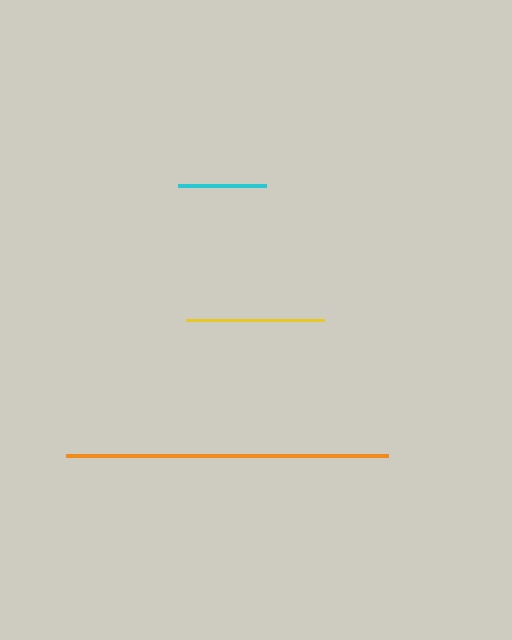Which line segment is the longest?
The orange line is the longest at approximately 322 pixels.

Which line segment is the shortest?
The cyan line is the shortest at approximately 87 pixels.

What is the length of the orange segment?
The orange segment is approximately 322 pixels long.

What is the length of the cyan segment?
The cyan segment is approximately 87 pixels long.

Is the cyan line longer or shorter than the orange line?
The orange line is longer than the cyan line.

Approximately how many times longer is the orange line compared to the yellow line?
The orange line is approximately 2.3 times the length of the yellow line.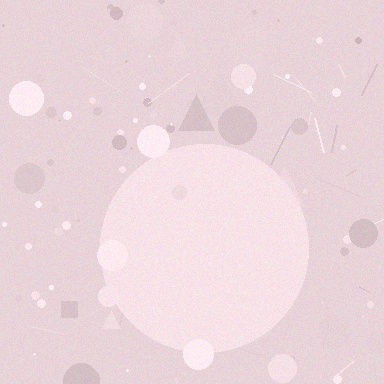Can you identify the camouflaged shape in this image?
The camouflaged shape is a circle.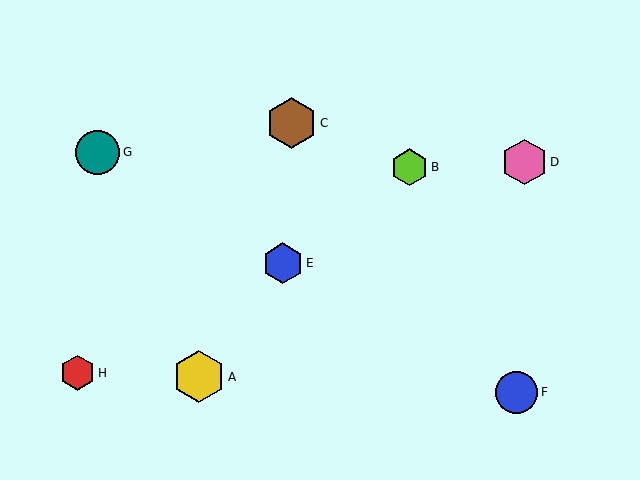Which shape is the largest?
The yellow hexagon (labeled A) is the largest.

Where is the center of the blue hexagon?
The center of the blue hexagon is at (283, 263).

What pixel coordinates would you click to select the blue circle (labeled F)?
Click at (517, 392) to select the blue circle F.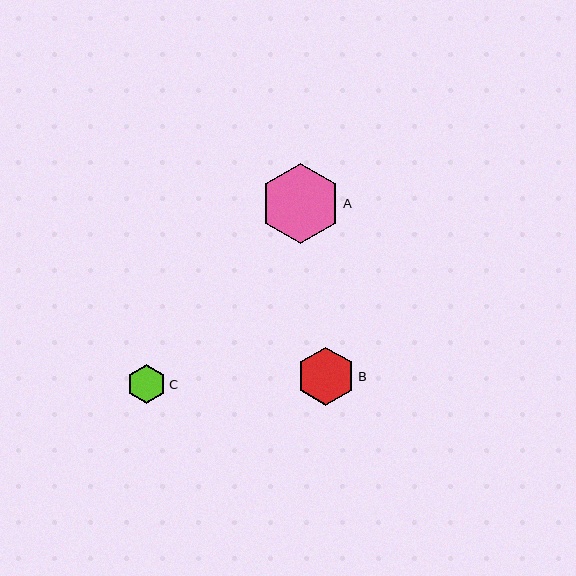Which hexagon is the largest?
Hexagon A is the largest with a size of approximately 80 pixels.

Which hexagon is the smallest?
Hexagon C is the smallest with a size of approximately 38 pixels.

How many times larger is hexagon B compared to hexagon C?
Hexagon B is approximately 1.5 times the size of hexagon C.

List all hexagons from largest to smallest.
From largest to smallest: A, B, C.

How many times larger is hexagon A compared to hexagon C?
Hexagon A is approximately 2.1 times the size of hexagon C.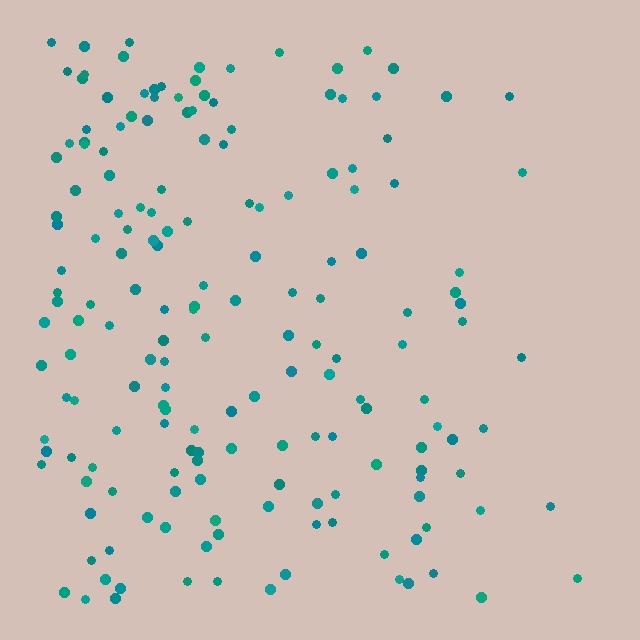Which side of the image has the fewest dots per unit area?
The right.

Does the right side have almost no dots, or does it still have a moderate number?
Still a moderate number, just noticeably fewer than the left.